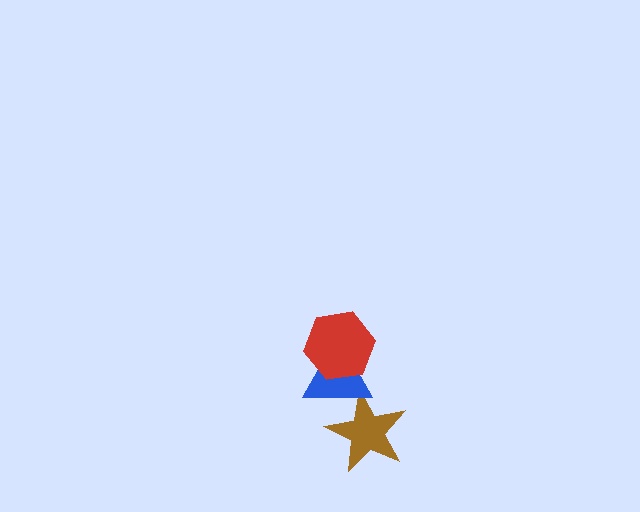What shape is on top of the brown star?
The blue triangle is on top of the brown star.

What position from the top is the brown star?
The brown star is 3rd from the top.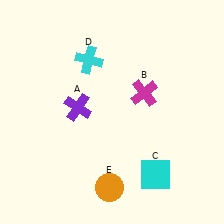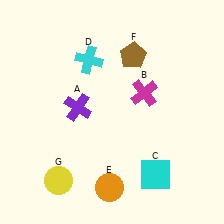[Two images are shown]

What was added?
A brown pentagon (F), a yellow circle (G) were added in Image 2.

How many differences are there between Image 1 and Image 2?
There are 2 differences between the two images.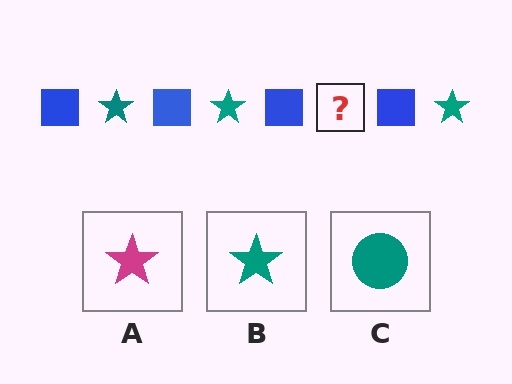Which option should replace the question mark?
Option B.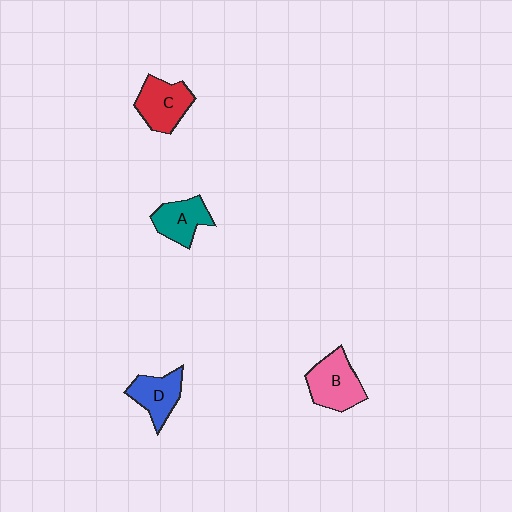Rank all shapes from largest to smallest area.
From largest to smallest: B (pink), C (red), A (teal), D (blue).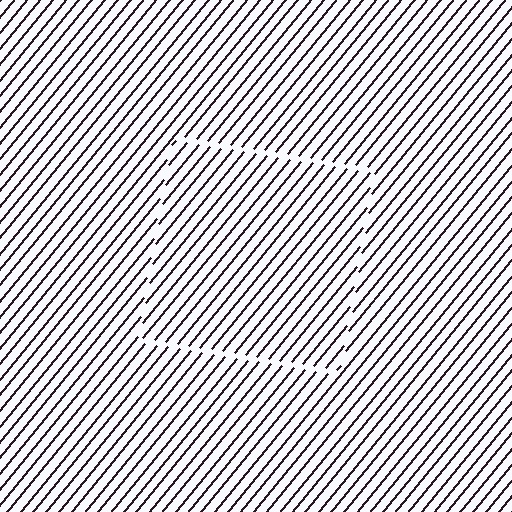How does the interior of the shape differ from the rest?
The interior of the shape contains the same grating, shifted by half a period — the contour is defined by the phase discontinuity where line-ends from the inner and outer gratings abut.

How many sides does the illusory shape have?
4 sides — the line-ends trace a square.